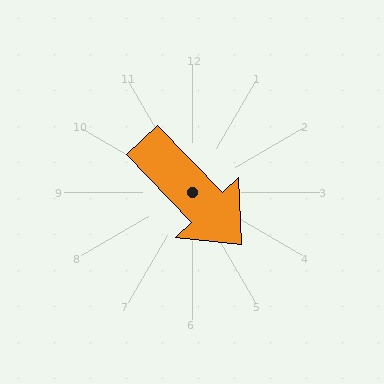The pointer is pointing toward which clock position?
Roughly 5 o'clock.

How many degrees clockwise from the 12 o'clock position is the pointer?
Approximately 136 degrees.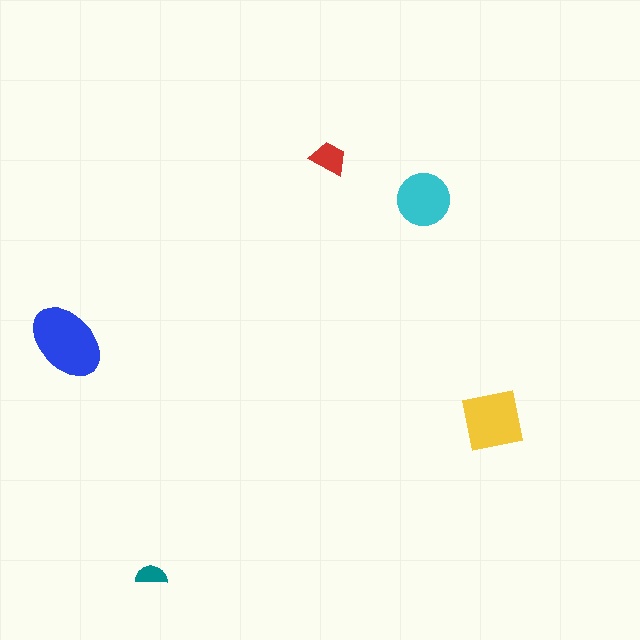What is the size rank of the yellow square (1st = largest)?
2nd.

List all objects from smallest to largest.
The teal semicircle, the red trapezoid, the cyan circle, the yellow square, the blue ellipse.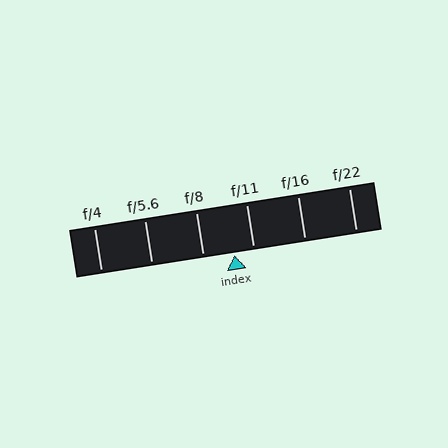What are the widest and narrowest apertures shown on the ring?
The widest aperture shown is f/4 and the narrowest is f/22.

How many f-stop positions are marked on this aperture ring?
There are 6 f-stop positions marked.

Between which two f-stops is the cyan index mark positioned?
The index mark is between f/8 and f/11.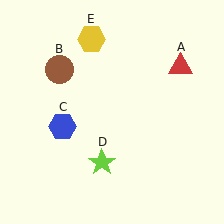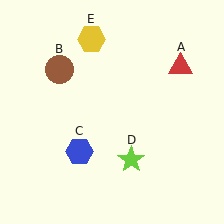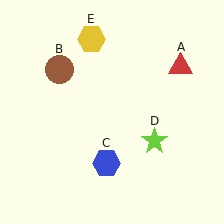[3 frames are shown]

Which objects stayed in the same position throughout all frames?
Red triangle (object A) and brown circle (object B) and yellow hexagon (object E) remained stationary.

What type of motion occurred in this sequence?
The blue hexagon (object C), lime star (object D) rotated counterclockwise around the center of the scene.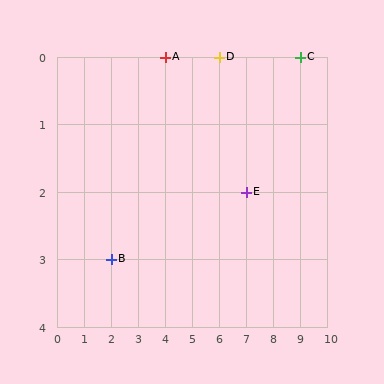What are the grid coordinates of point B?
Point B is at grid coordinates (2, 3).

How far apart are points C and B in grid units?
Points C and B are 7 columns and 3 rows apart (about 7.6 grid units diagonally).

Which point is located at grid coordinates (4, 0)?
Point A is at (4, 0).